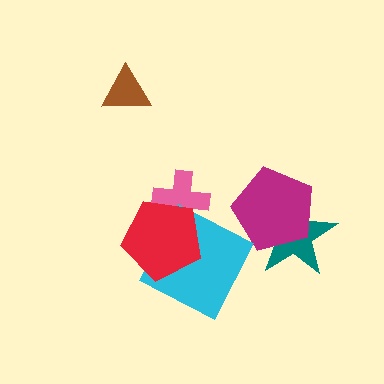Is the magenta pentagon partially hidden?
No, no other shape covers it.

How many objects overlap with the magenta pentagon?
1 object overlaps with the magenta pentagon.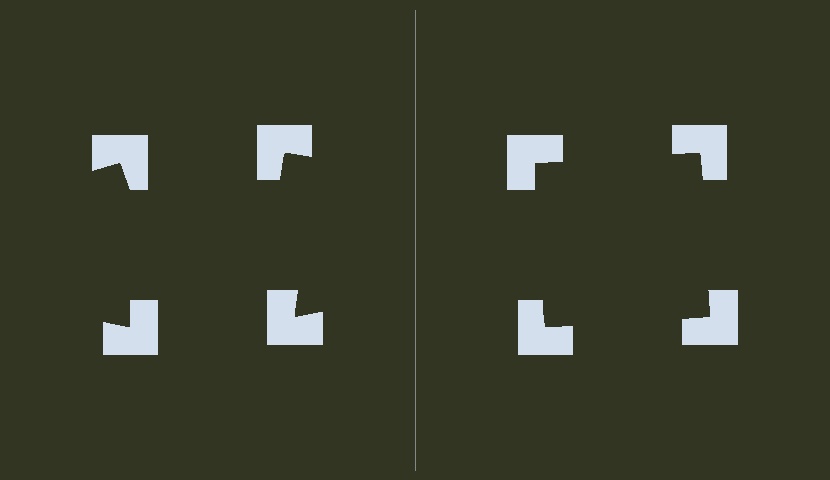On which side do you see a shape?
An illusory square appears on the right side. On the left side the wedge cuts are rotated, so no coherent shape forms.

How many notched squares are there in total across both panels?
8 — 4 on each side.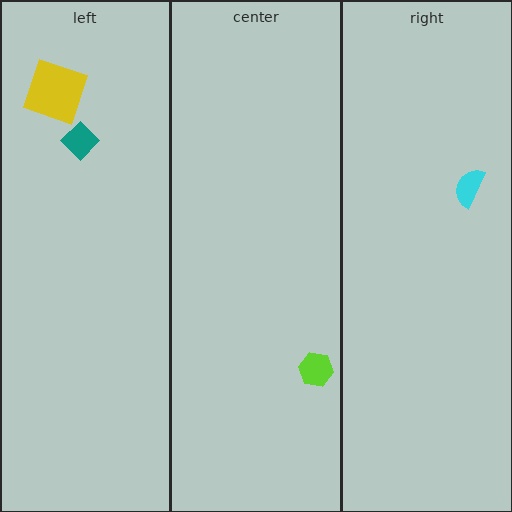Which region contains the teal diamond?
The left region.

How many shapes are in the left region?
2.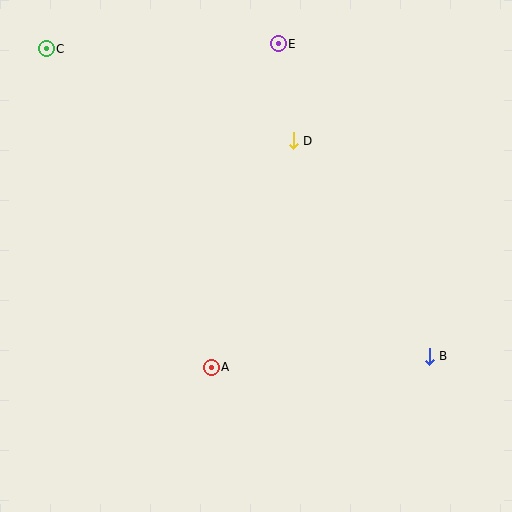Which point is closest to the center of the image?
Point A at (211, 367) is closest to the center.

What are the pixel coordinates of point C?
Point C is at (46, 49).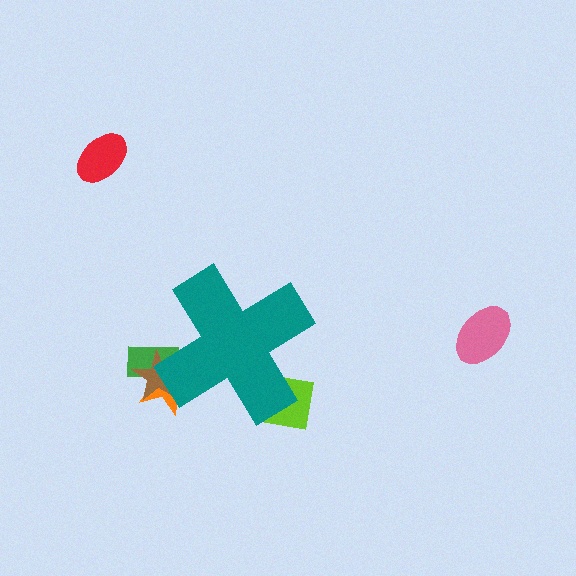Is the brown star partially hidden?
Yes, the brown star is partially hidden behind the teal cross.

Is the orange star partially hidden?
Yes, the orange star is partially hidden behind the teal cross.